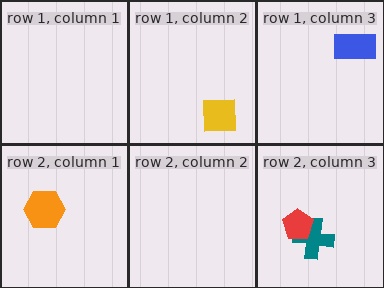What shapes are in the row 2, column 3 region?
The teal cross, the red pentagon.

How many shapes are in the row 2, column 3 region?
2.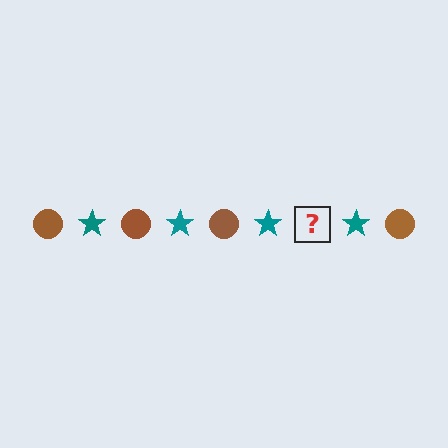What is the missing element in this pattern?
The missing element is a brown circle.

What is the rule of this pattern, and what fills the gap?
The rule is that the pattern alternates between brown circle and teal star. The gap should be filled with a brown circle.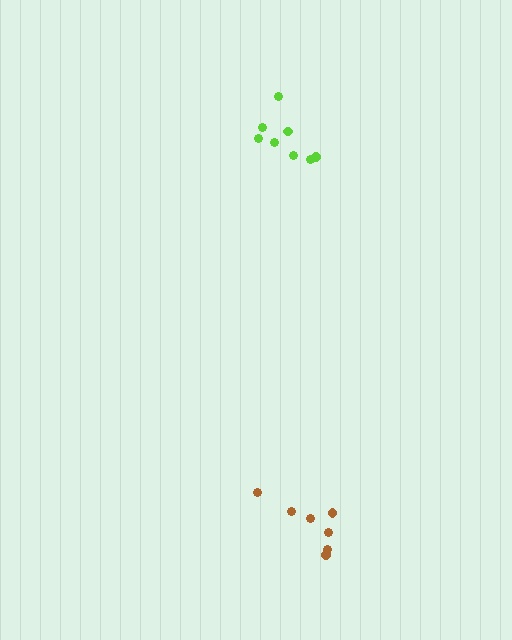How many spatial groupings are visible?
There are 2 spatial groupings.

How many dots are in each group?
Group 1: 7 dots, Group 2: 8 dots (15 total).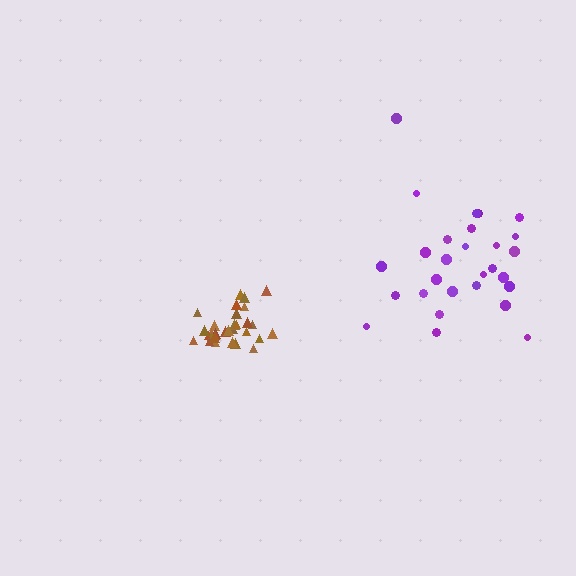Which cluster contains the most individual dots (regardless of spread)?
Brown (32).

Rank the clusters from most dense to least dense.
brown, purple.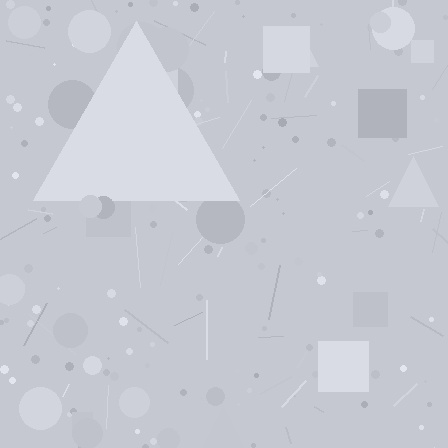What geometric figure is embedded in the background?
A triangle is embedded in the background.